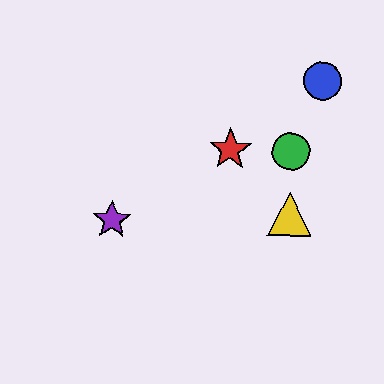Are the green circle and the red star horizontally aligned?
Yes, both are at y≈152.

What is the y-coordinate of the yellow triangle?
The yellow triangle is at y≈214.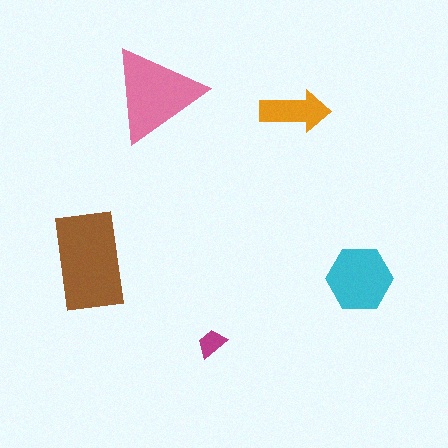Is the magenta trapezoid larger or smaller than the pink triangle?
Smaller.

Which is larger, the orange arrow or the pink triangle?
The pink triangle.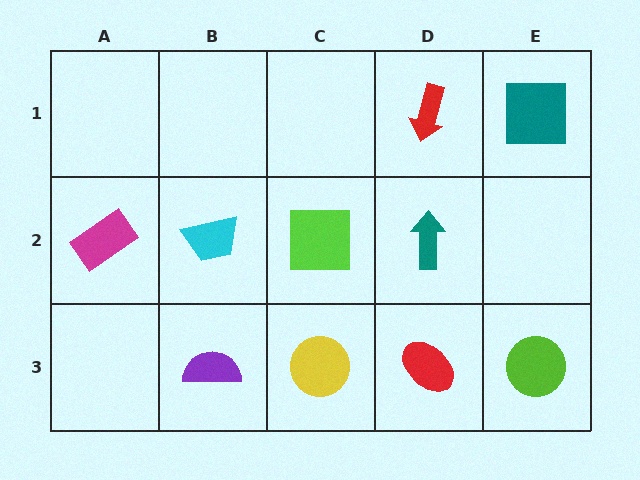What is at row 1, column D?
A red arrow.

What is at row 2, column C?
A lime square.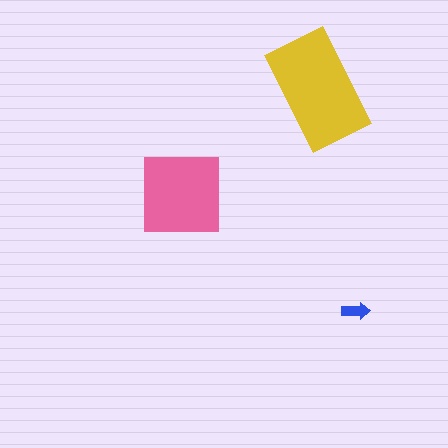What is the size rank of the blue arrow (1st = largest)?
3rd.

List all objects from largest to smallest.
The yellow rectangle, the pink square, the blue arrow.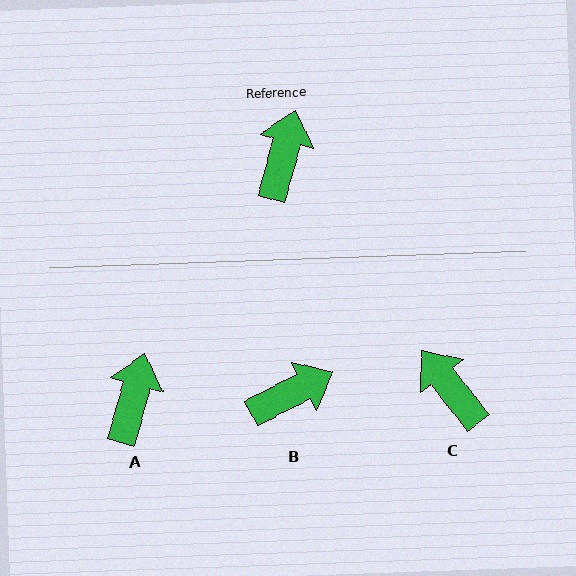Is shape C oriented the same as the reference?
No, it is off by about 53 degrees.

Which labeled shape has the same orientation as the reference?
A.